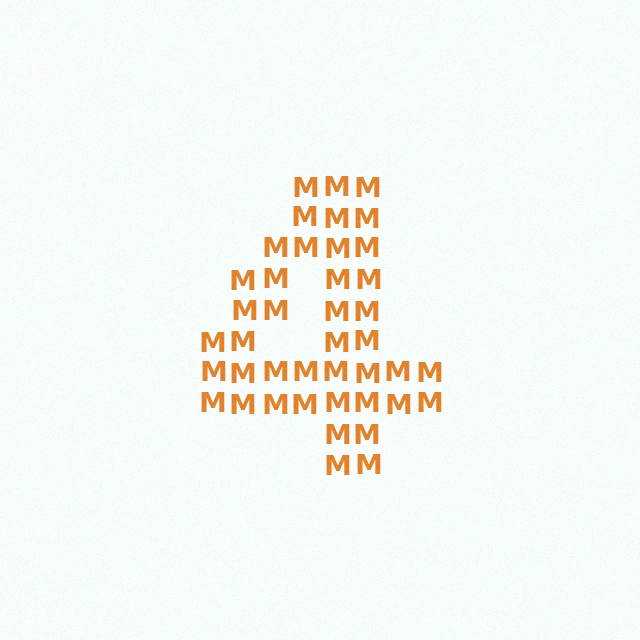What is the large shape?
The large shape is the digit 4.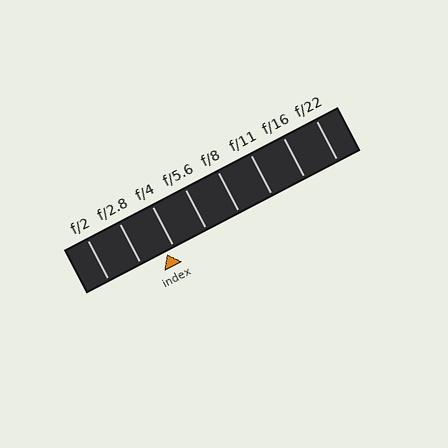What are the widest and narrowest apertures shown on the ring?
The widest aperture shown is f/2 and the narrowest is f/22.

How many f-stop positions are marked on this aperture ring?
There are 8 f-stop positions marked.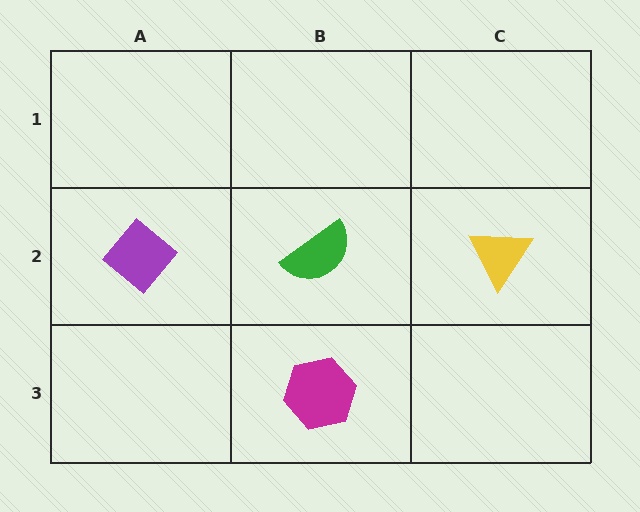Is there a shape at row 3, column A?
No, that cell is empty.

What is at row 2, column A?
A purple diamond.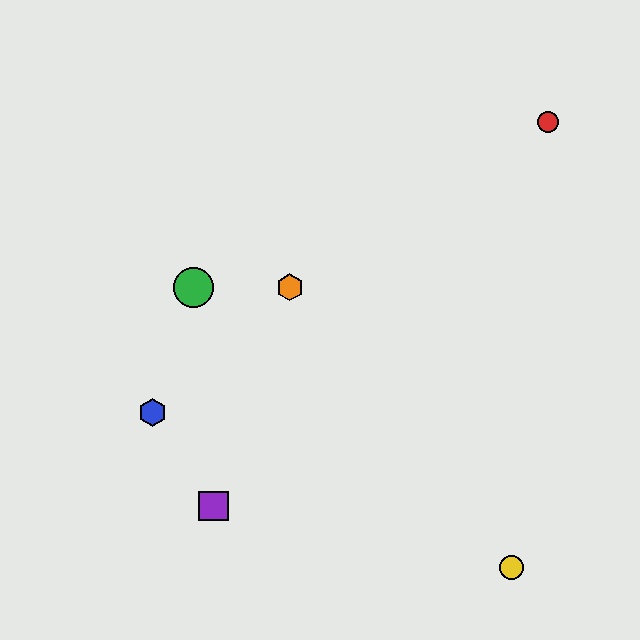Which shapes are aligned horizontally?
The green circle, the orange hexagon are aligned horizontally.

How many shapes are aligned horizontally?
2 shapes (the green circle, the orange hexagon) are aligned horizontally.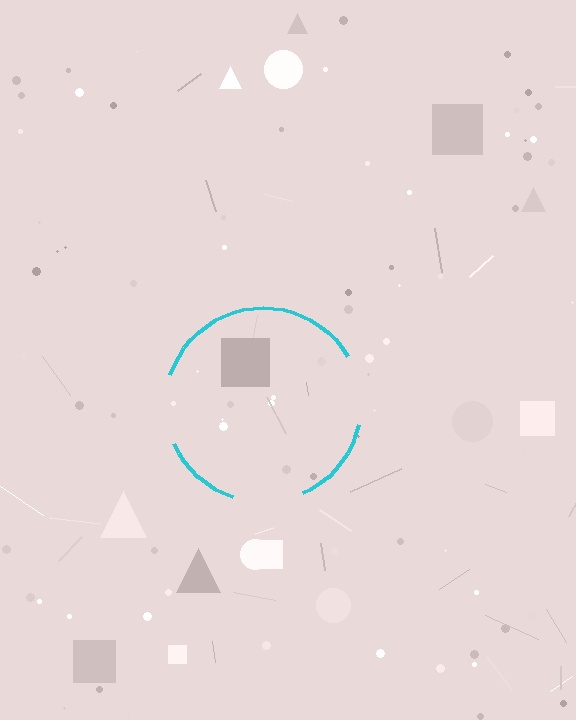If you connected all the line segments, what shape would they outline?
They would outline a circle.